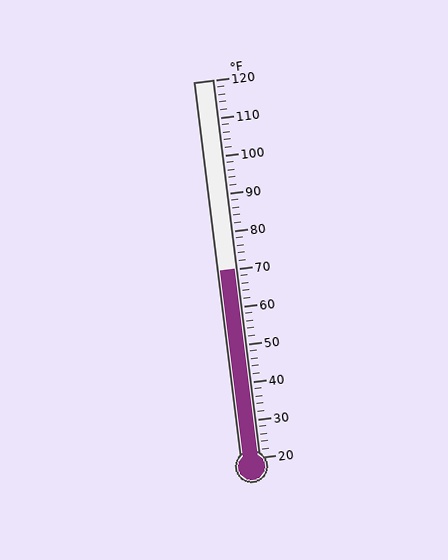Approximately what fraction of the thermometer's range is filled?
The thermometer is filled to approximately 50% of its range.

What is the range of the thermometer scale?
The thermometer scale ranges from 20°F to 120°F.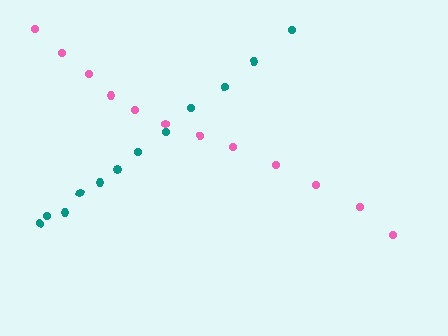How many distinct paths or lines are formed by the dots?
There are 2 distinct paths.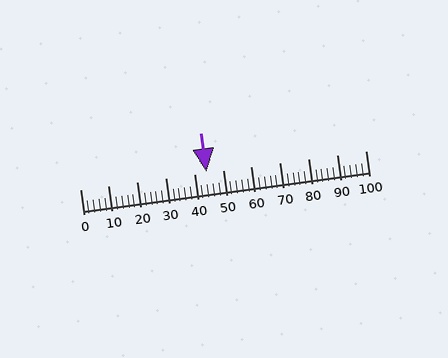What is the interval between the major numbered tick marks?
The major tick marks are spaced 10 units apart.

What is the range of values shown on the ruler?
The ruler shows values from 0 to 100.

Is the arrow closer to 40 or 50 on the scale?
The arrow is closer to 40.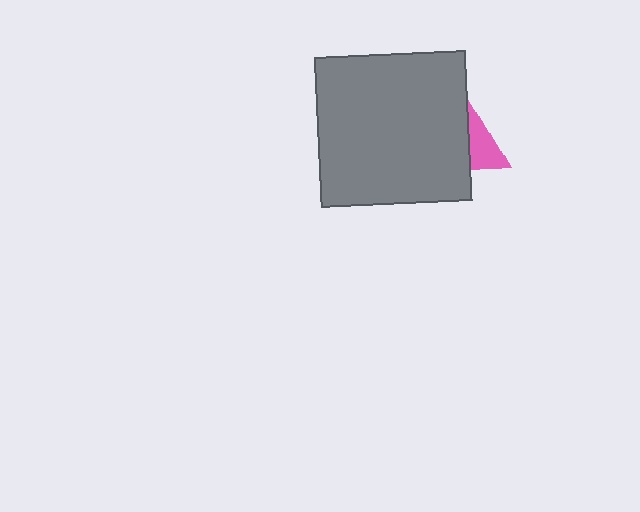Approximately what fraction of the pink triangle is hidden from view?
Roughly 70% of the pink triangle is hidden behind the gray square.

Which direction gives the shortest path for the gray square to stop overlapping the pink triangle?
Moving left gives the shortest separation.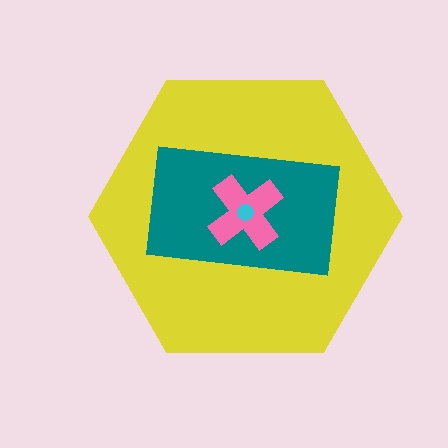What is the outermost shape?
The yellow hexagon.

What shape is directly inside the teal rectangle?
The pink cross.